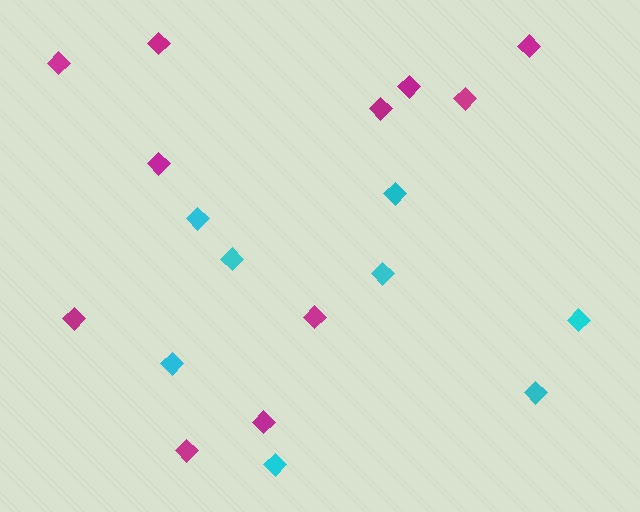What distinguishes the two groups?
There are 2 groups: one group of cyan diamonds (8) and one group of magenta diamonds (11).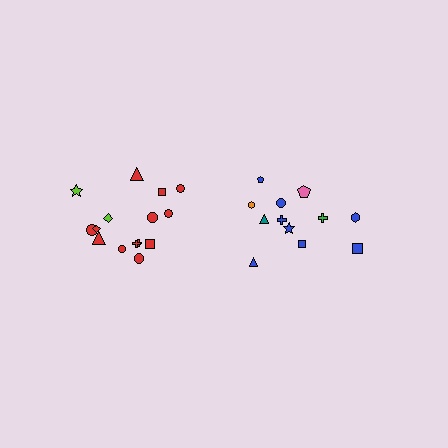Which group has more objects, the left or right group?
The left group.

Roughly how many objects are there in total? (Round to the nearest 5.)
Roughly 25 objects in total.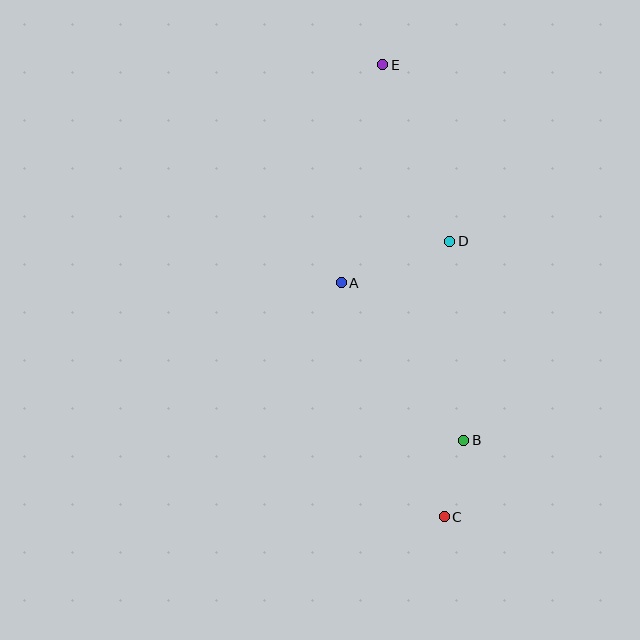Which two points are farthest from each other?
Points C and E are farthest from each other.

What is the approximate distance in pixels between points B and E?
The distance between B and E is approximately 384 pixels.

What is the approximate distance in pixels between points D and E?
The distance between D and E is approximately 189 pixels.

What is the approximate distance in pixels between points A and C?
The distance between A and C is approximately 256 pixels.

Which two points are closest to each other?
Points B and C are closest to each other.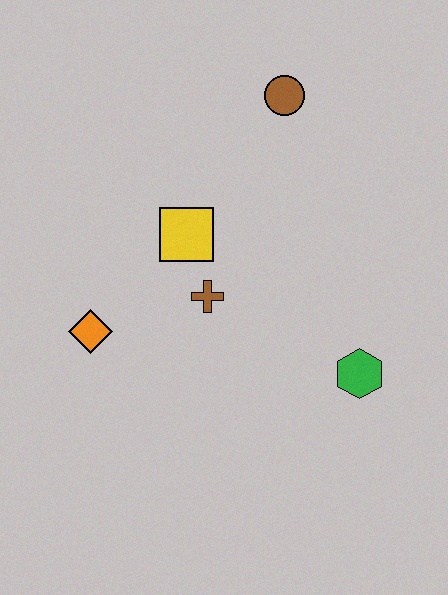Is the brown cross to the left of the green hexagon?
Yes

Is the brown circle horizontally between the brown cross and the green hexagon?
Yes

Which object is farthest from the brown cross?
The brown circle is farthest from the brown cross.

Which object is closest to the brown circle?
The yellow square is closest to the brown circle.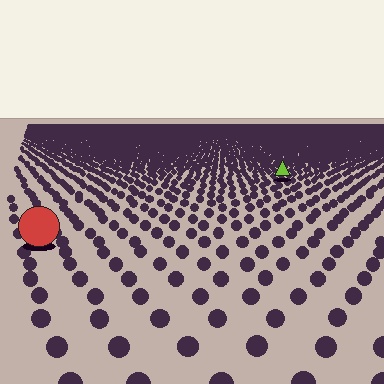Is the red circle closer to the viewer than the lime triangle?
Yes. The red circle is closer — you can tell from the texture gradient: the ground texture is coarser near it.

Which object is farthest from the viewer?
The lime triangle is farthest from the viewer. It appears smaller and the ground texture around it is denser.